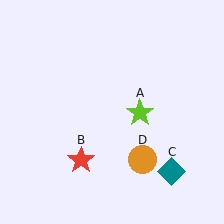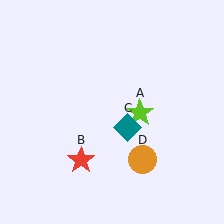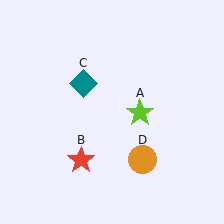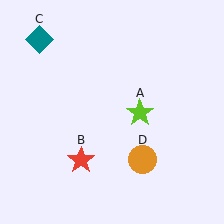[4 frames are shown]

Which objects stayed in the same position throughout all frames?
Lime star (object A) and red star (object B) and orange circle (object D) remained stationary.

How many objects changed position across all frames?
1 object changed position: teal diamond (object C).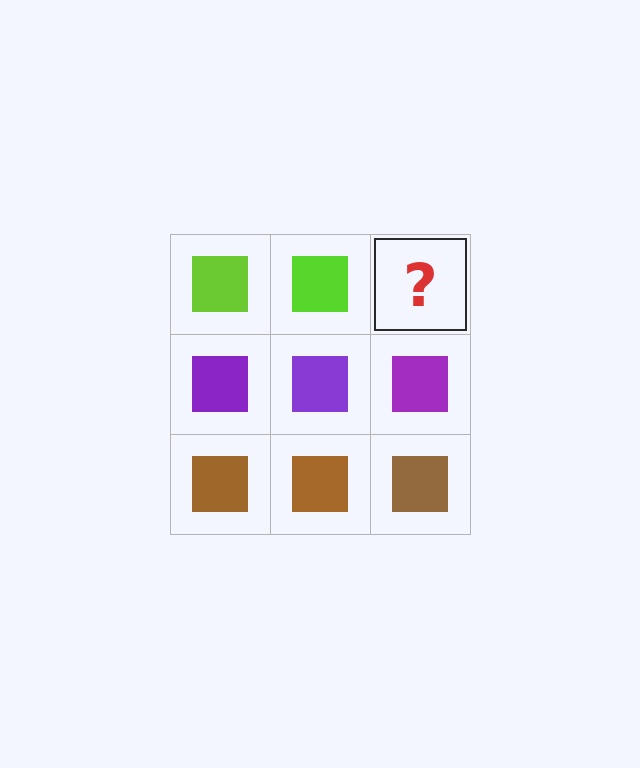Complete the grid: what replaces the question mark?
The question mark should be replaced with a lime square.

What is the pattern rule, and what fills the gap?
The rule is that each row has a consistent color. The gap should be filled with a lime square.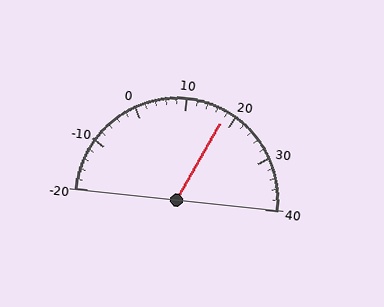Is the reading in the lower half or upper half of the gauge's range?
The reading is in the upper half of the range (-20 to 40).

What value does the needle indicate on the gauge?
The needle indicates approximately 18.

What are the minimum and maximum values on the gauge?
The gauge ranges from -20 to 40.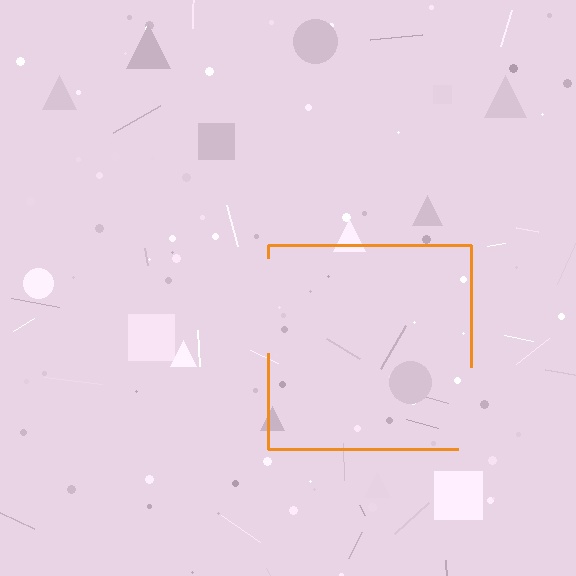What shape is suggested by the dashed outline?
The dashed outline suggests a square.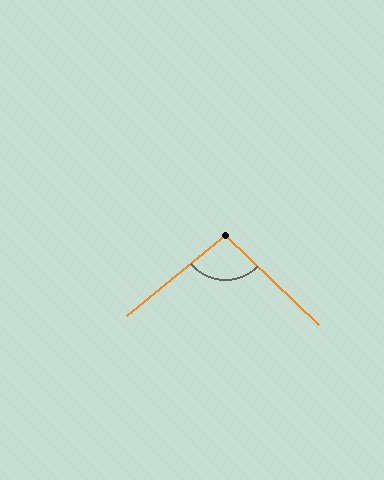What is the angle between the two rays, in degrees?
Approximately 97 degrees.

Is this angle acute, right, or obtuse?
It is obtuse.